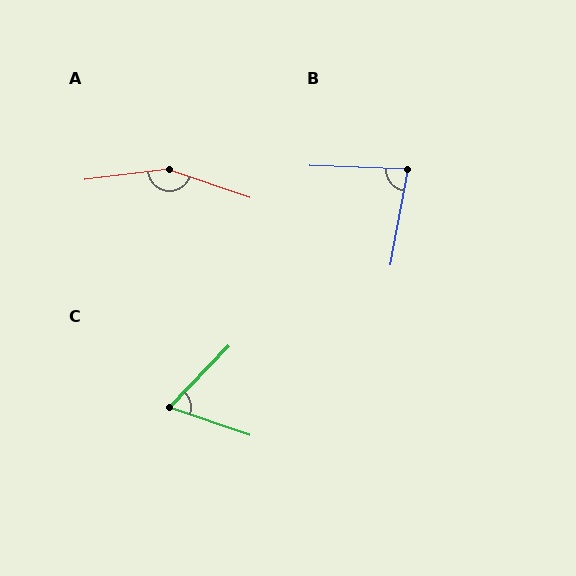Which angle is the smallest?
C, at approximately 64 degrees.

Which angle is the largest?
A, at approximately 155 degrees.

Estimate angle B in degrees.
Approximately 82 degrees.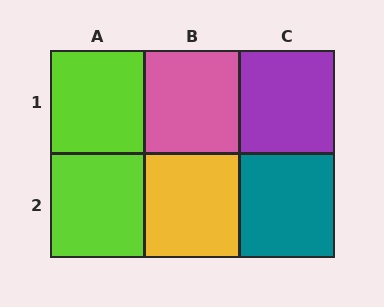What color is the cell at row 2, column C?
Teal.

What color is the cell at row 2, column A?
Lime.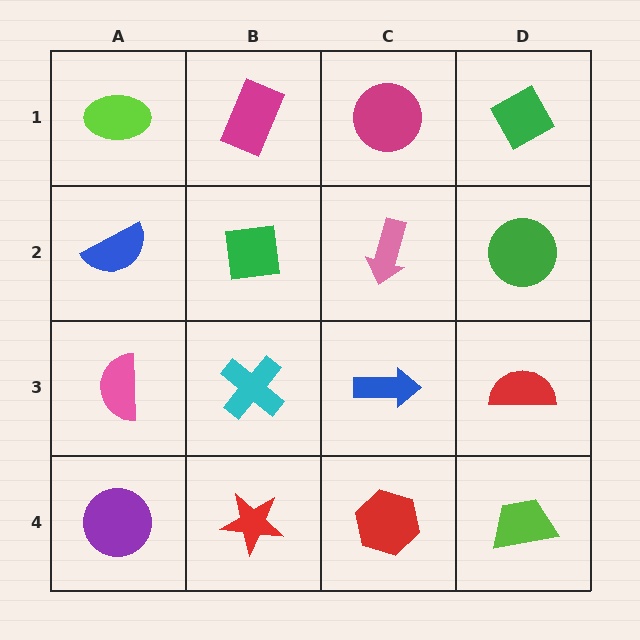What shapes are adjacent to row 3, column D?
A green circle (row 2, column D), a lime trapezoid (row 4, column D), a blue arrow (row 3, column C).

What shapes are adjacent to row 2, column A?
A lime ellipse (row 1, column A), a pink semicircle (row 3, column A), a green square (row 2, column B).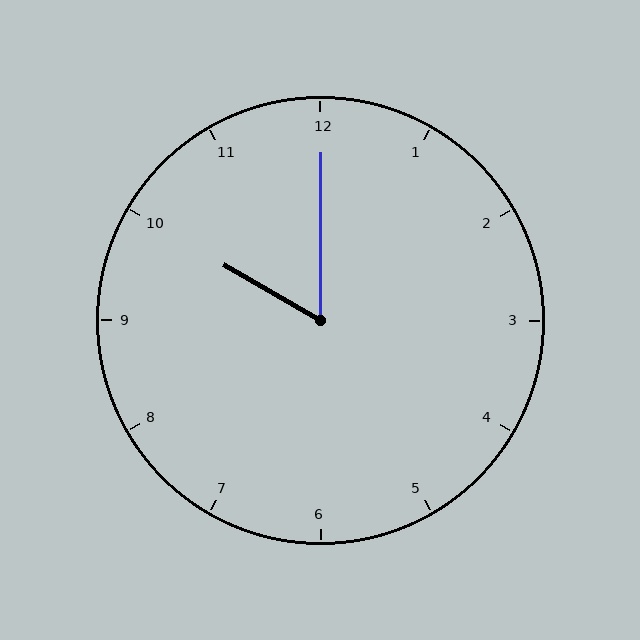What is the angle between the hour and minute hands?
Approximately 60 degrees.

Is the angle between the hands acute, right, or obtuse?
It is acute.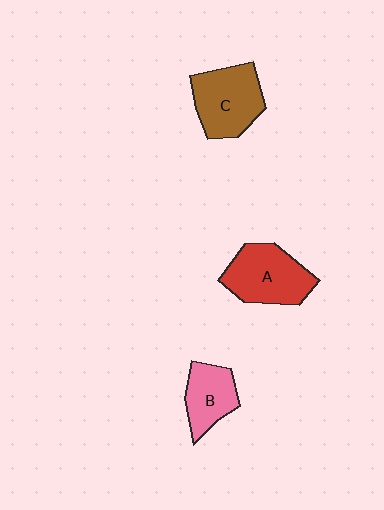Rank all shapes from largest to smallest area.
From largest to smallest: A (red), C (brown), B (pink).